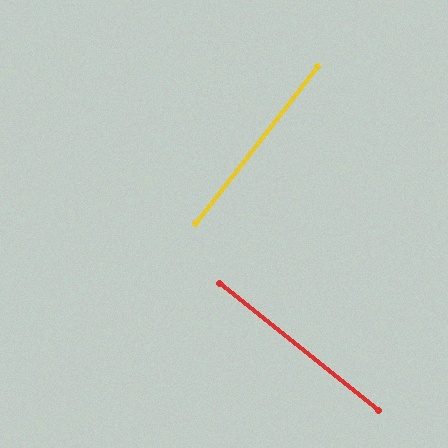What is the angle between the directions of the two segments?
Approximately 89 degrees.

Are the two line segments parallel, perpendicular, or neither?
Perpendicular — they meet at approximately 89°.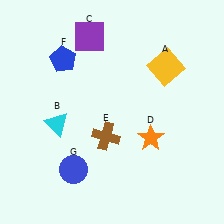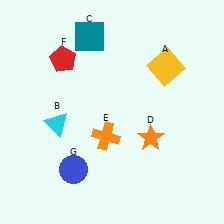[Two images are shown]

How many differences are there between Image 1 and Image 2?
There are 3 differences between the two images.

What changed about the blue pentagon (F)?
In Image 1, F is blue. In Image 2, it changed to red.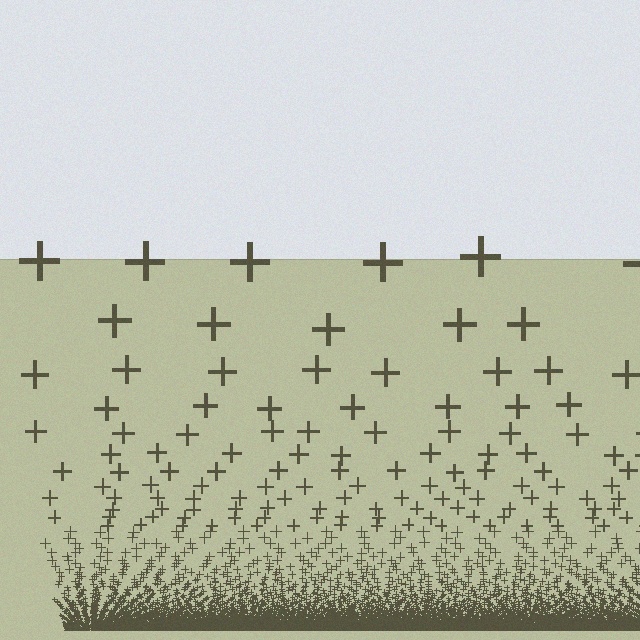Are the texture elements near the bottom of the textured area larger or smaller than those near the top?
Smaller. The gradient is inverted — elements near the bottom are smaller and denser.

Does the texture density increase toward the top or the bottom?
Density increases toward the bottom.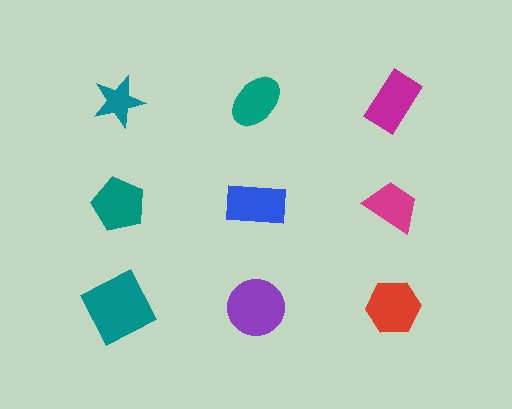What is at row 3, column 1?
A teal square.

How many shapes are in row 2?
3 shapes.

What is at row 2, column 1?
A teal pentagon.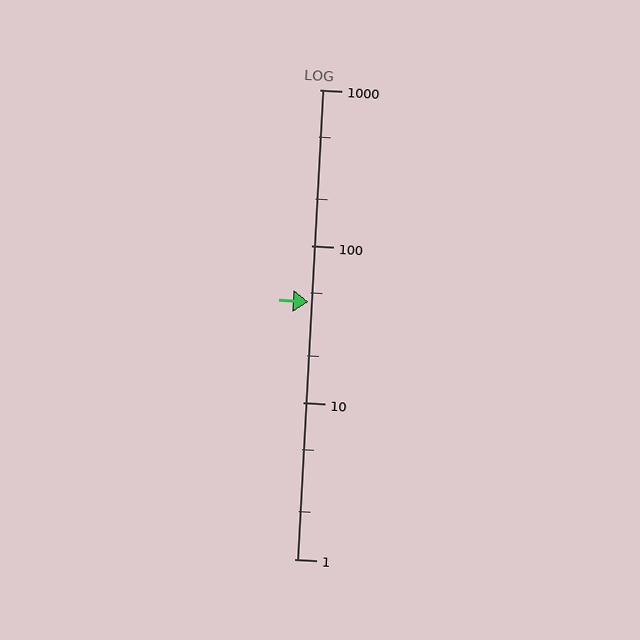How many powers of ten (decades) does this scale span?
The scale spans 3 decades, from 1 to 1000.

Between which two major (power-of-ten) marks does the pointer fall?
The pointer is between 10 and 100.